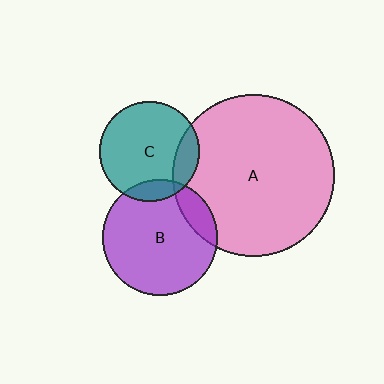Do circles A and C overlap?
Yes.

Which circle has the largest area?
Circle A (pink).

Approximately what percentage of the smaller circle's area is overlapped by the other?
Approximately 15%.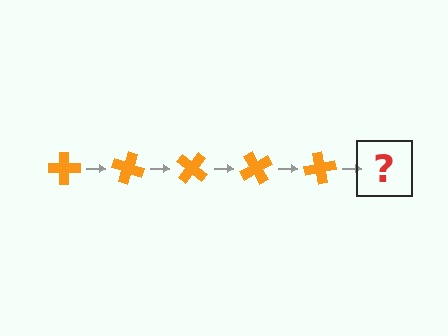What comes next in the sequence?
The next element should be an orange cross rotated 100 degrees.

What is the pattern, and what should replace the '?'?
The pattern is that the cross rotates 20 degrees each step. The '?' should be an orange cross rotated 100 degrees.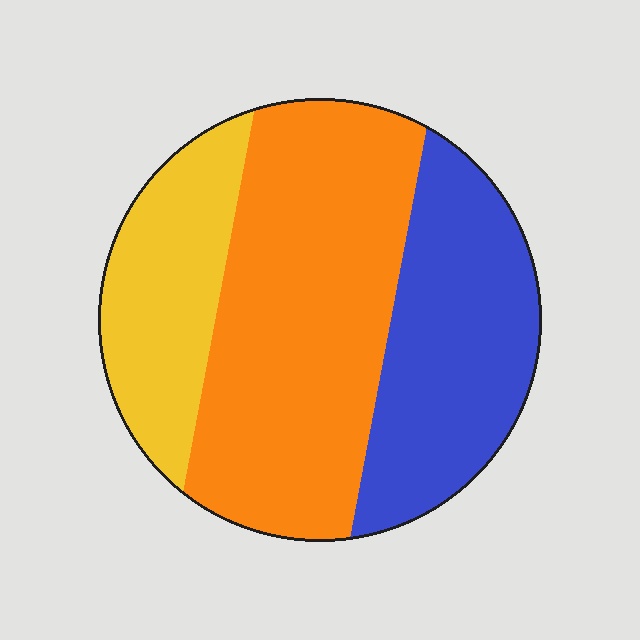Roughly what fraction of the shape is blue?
Blue covers roughly 30% of the shape.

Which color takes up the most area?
Orange, at roughly 50%.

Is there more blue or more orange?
Orange.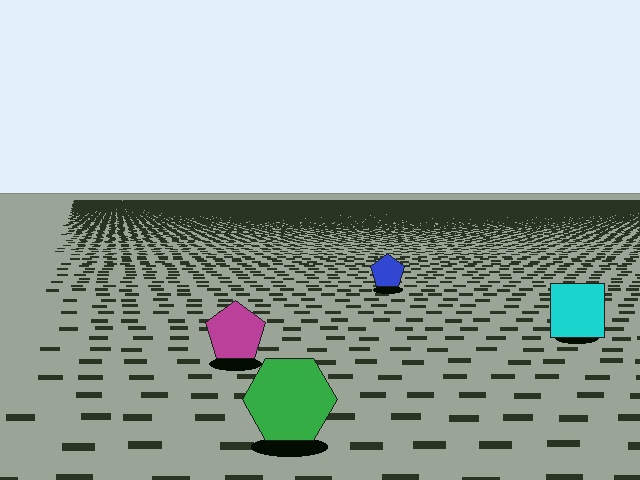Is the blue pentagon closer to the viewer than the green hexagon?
No. The green hexagon is closer — you can tell from the texture gradient: the ground texture is coarser near it.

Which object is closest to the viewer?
The green hexagon is closest. The texture marks near it are larger and more spread out.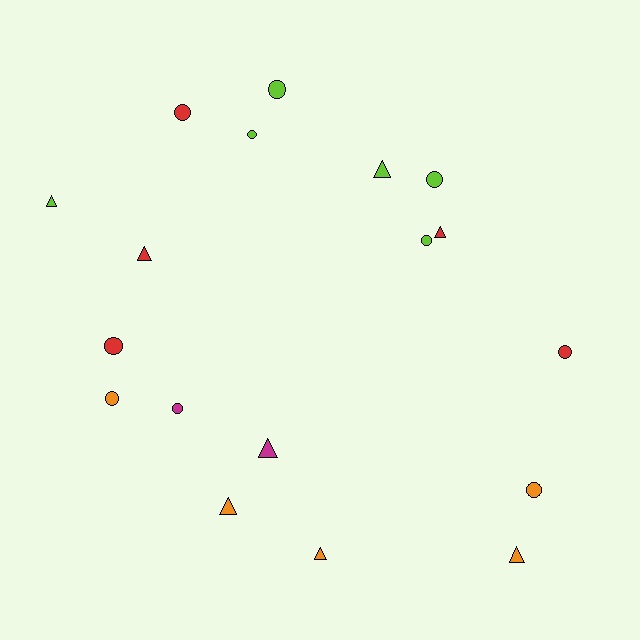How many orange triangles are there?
There are 3 orange triangles.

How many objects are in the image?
There are 18 objects.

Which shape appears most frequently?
Circle, with 10 objects.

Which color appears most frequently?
Lime, with 6 objects.